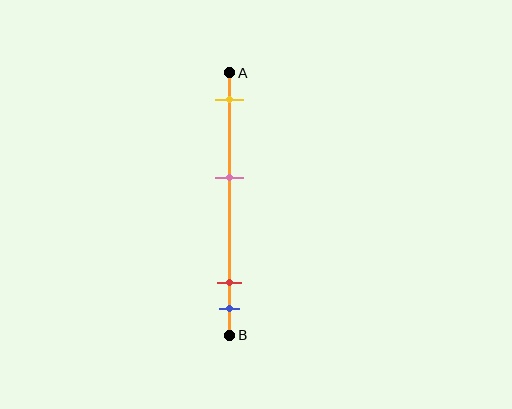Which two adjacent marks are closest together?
The red and blue marks are the closest adjacent pair.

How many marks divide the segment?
There are 4 marks dividing the segment.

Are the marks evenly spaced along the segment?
No, the marks are not evenly spaced.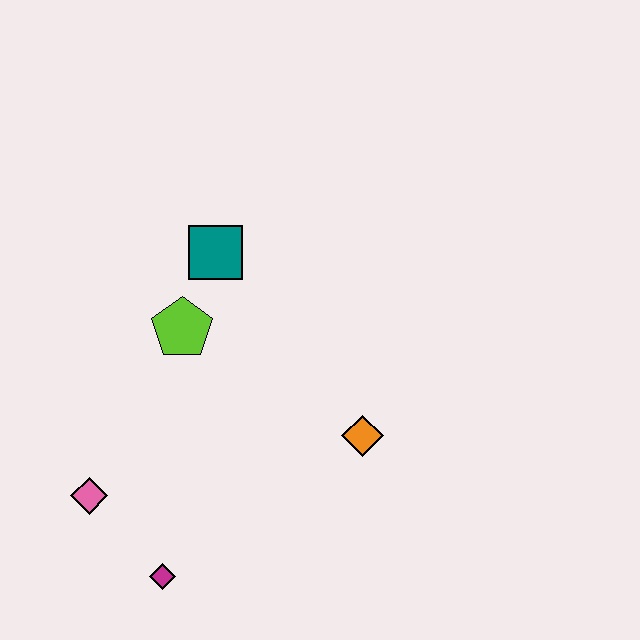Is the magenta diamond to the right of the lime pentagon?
No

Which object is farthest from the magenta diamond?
The teal square is farthest from the magenta diamond.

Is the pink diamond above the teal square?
No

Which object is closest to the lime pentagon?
The teal square is closest to the lime pentagon.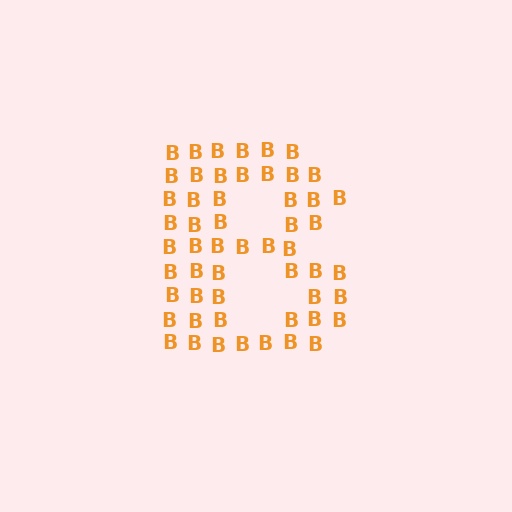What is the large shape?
The large shape is the letter B.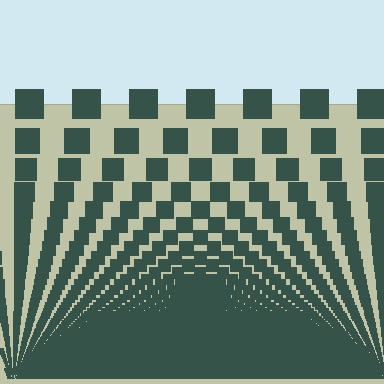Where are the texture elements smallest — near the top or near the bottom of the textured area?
Near the bottom.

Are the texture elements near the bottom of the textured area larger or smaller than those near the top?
Smaller. The gradient is inverted — elements near the bottom are smaller and denser.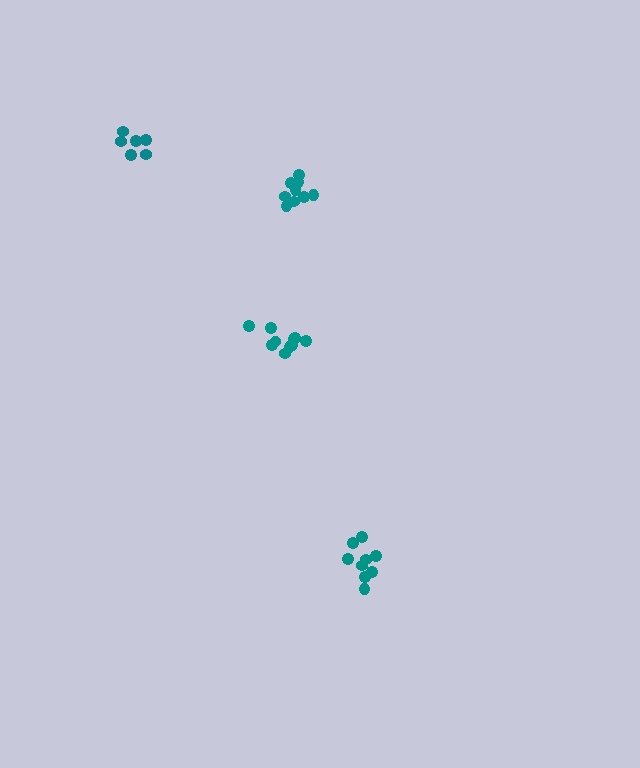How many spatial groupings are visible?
There are 4 spatial groupings.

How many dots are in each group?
Group 1: 10 dots, Group 2: 6 dots, Group 3: 9 dots, Group 4: 10 dots (35 total).